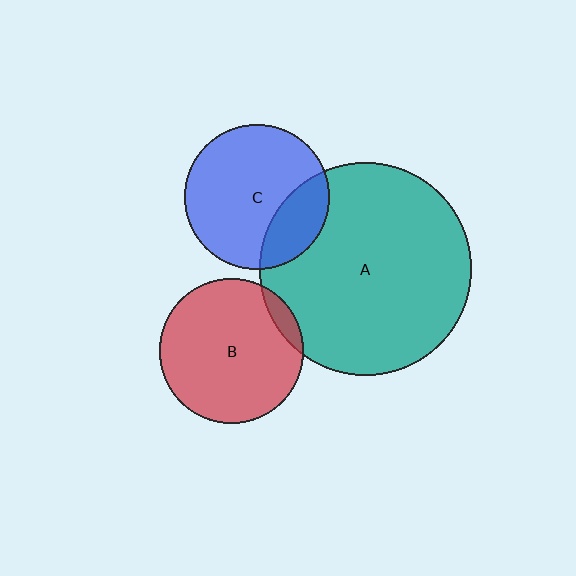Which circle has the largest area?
Circle A (teal).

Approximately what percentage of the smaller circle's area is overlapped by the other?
Approximately 5%.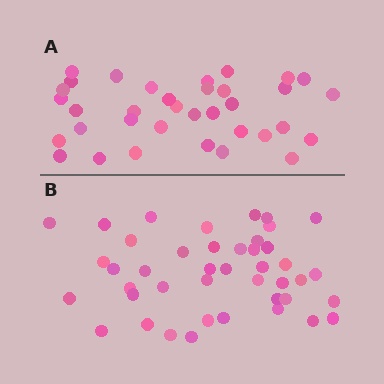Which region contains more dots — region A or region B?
Region B (the bottom region) has more dots.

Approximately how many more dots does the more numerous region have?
Region B has roughly 8 or so more dots than region A.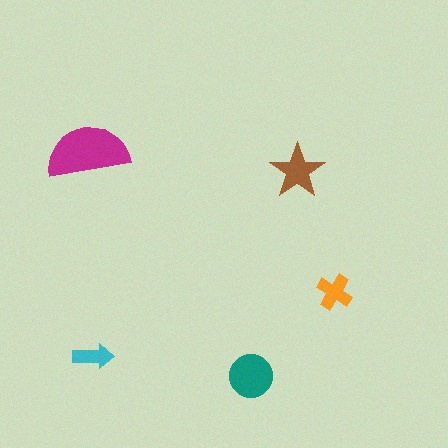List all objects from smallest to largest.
The cyan arrow, the orange cross, the brown star, the teal circle, the magenta semicircle.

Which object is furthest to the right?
The orange cross is rightmost.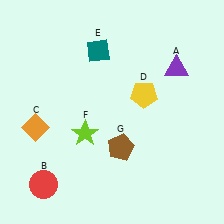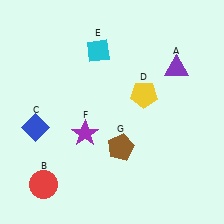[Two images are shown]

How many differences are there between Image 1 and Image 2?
There are 3 differences between the two images.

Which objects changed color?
C changed from orange to blue. E changed from teal to cyan. F changed from lime to purple.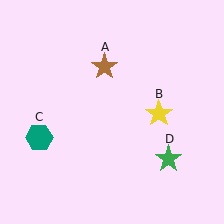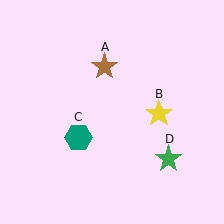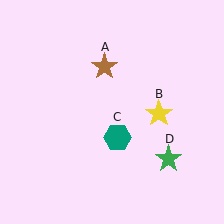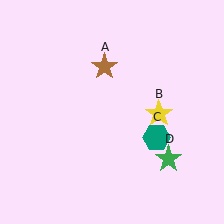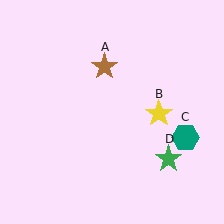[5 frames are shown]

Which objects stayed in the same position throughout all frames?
Brown star (object A) and yellow star (object B) and green star (object D) remained stationary.